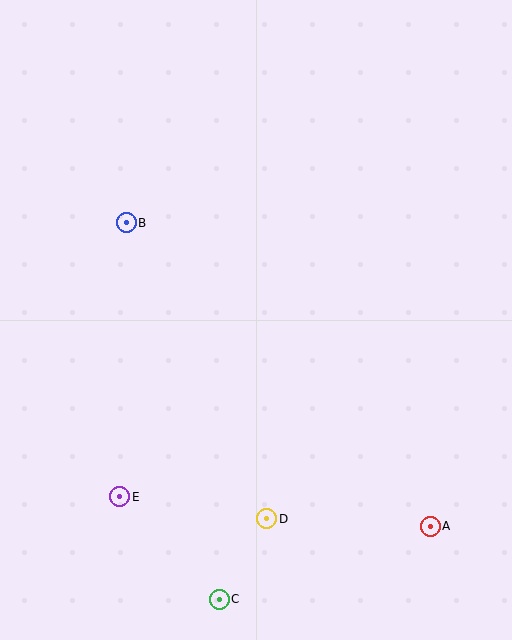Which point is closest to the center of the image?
Point B at (126, 223) is closest to the center.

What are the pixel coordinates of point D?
Point D is at (267, 519).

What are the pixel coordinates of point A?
Point A is at (430, 526).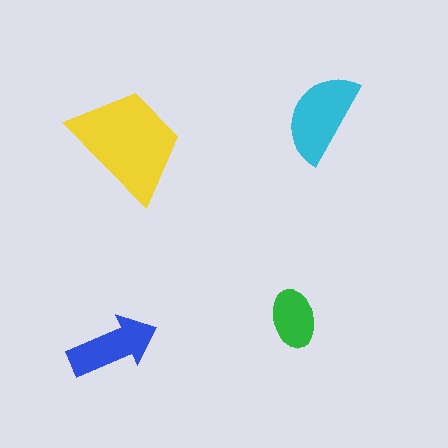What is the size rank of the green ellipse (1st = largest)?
4th.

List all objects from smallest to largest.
The green ellipse, the blue arrow, the cyan semicircle, the yellow trapezoid.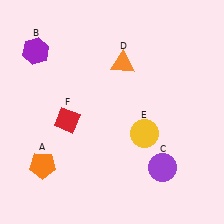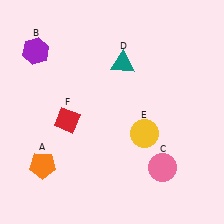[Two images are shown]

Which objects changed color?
C changed from purple to pink. D changed from orange to teal.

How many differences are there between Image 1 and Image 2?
There are 2 differences between the two images.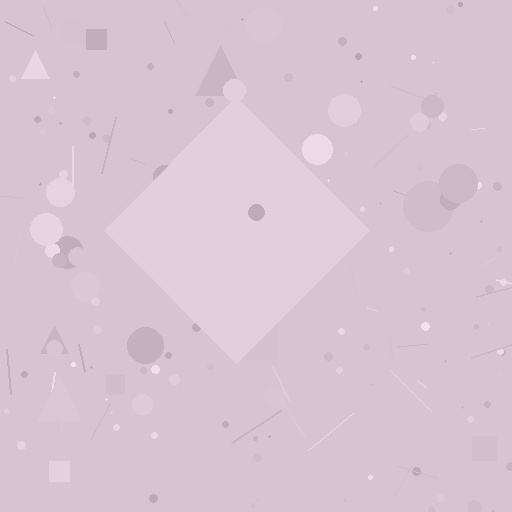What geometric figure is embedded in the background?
A diamond is embedded in the background.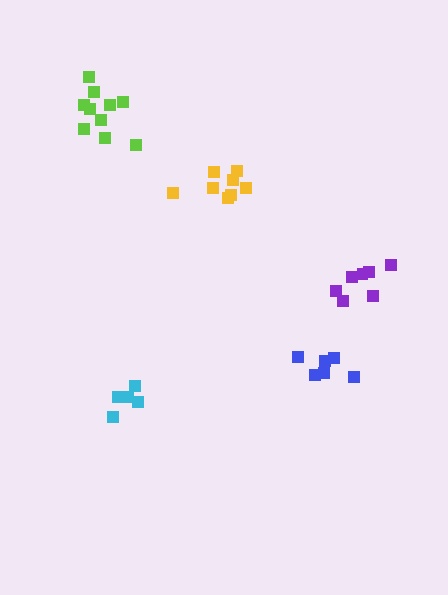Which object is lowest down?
The cyan cluster is bottommost.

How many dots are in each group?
Group 1: 8 dots, Group 2: 6 dots, Group 3: 10 dots, Group 4: 5 dots, Group 5: 7 dots (36 total).